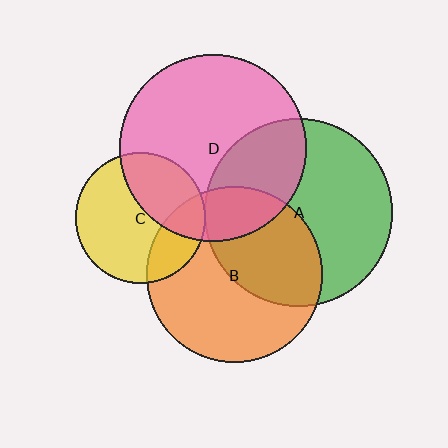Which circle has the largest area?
Circle A (green).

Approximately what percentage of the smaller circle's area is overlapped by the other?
Approximately 35%.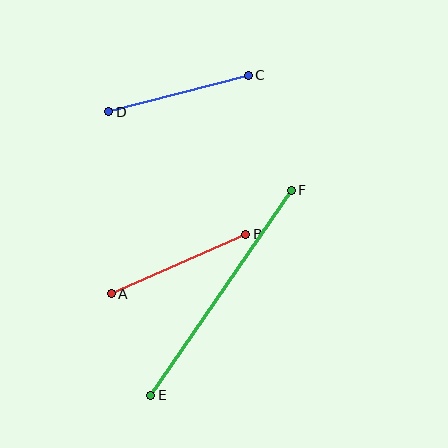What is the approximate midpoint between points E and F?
The midpoint is at approximately (221, 293) pixels.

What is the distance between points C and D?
The distance is approximately 144 pixels.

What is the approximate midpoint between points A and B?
The midpoint is at approximately (179, 264) pixels.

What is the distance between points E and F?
The distance is approximately 248 pixels.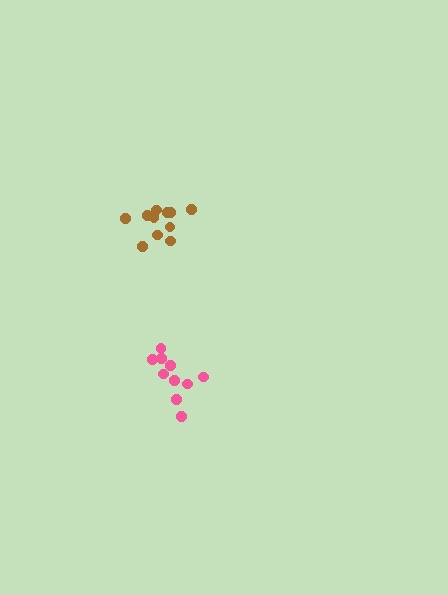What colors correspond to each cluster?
The clusters are colored: pink, brown.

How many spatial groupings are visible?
There are 2 spatial groupings.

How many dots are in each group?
Group 1: 10 dots, Group 2: 11 dots (21 total).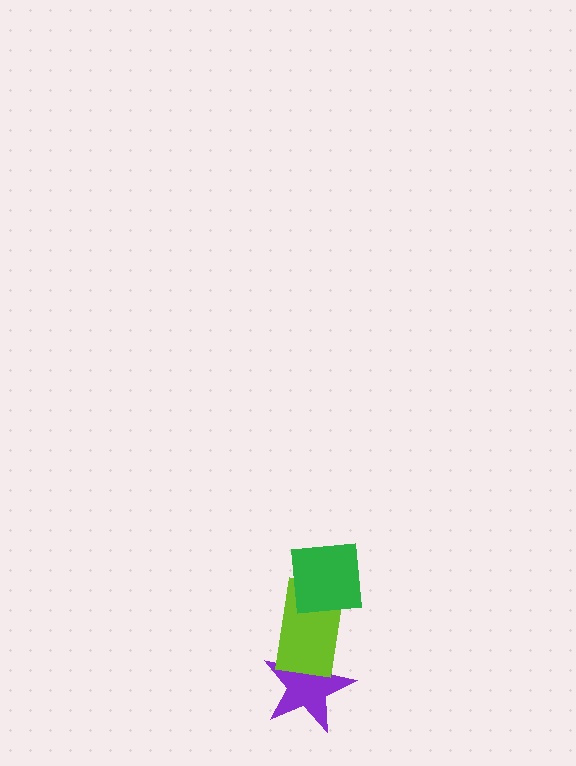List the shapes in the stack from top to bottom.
From top to bottom: the green square, the lime rectangle, the purple star.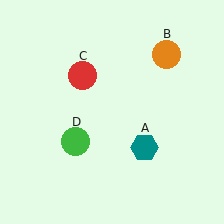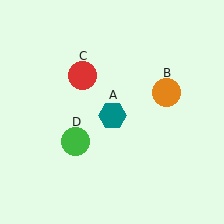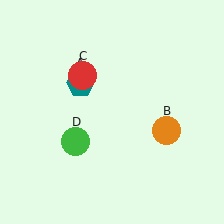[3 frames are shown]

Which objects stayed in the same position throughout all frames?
Red circle (object C) and green circle (object D) remained stationary.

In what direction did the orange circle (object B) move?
The orange circle (object B) moved down.